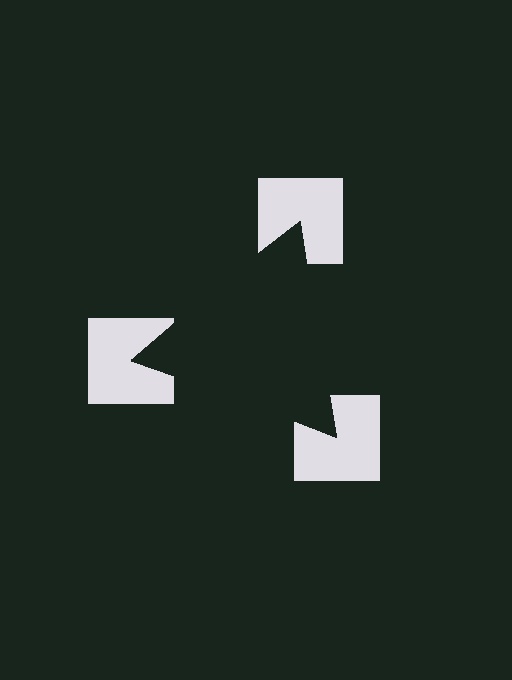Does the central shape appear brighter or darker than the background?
It typically appears slightly darker than the background, even though no actual brightness change is drawn.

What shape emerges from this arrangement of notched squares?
An illusory triangle — its edges are inferred from the aligned wedge cuts in the notched squares, not physically drawn.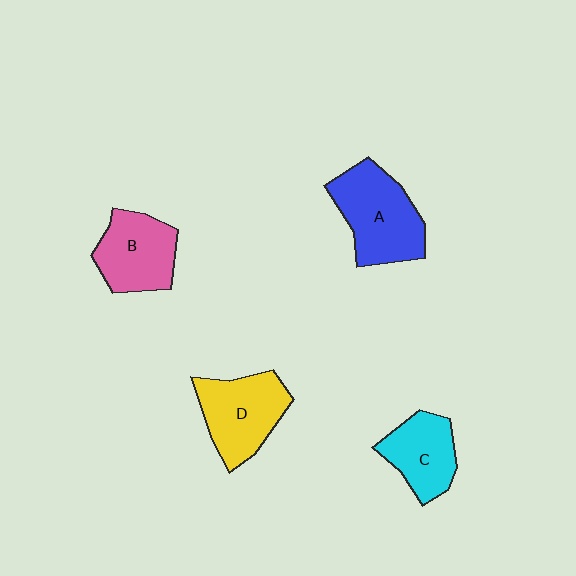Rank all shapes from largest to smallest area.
From largest to smallest: A (blue), D (yellow), B (pink), C (cyan).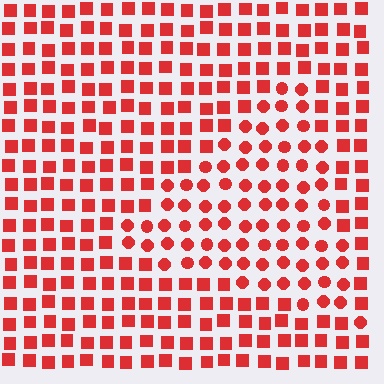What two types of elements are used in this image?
The image uses circles inside the triangle region and squares outside it.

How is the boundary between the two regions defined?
The boundary is defined by a change in element shape: circles inside vs. squares outside. All elements share the same color and spacing.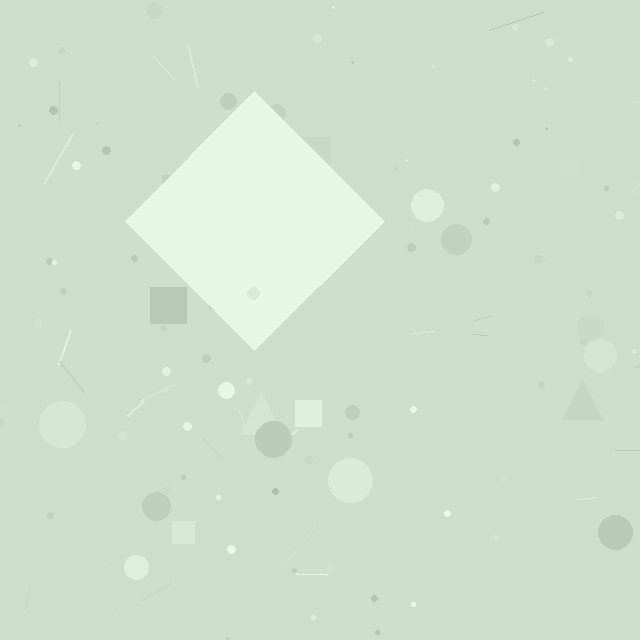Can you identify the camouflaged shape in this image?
The camouflaged shape is a diamond.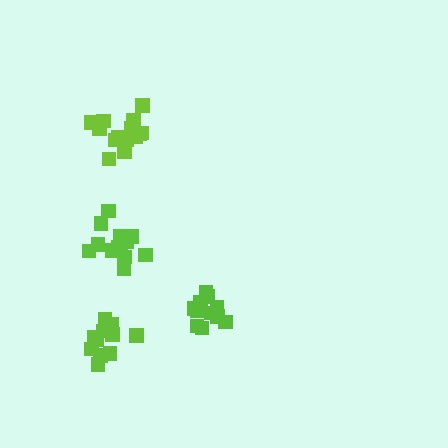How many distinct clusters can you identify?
There are 4 distinct clusters.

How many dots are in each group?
Group 1: 15 dots, Group 2: 11 dots, Group 3: 13 dots, Group 4: 11 dots (50 total).